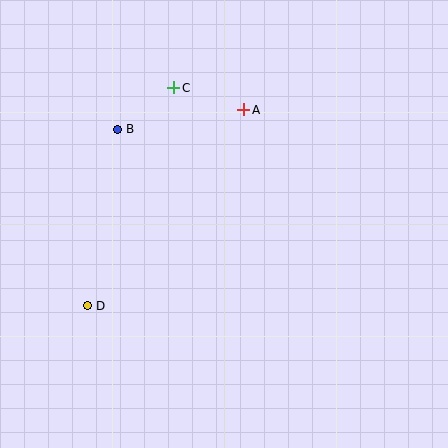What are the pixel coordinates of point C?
Point C is at (174, 88).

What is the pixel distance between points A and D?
The distance between A and D is 251 pixels.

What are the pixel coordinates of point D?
Point D is at (88, 306).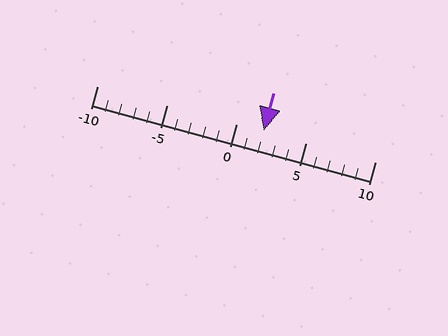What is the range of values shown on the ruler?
The ruler shows values from -10 to 10.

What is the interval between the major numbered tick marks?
The major tick marks are spaced 5 units apart.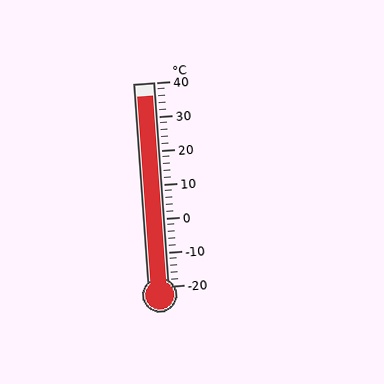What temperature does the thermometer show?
The thermometer shows approximately 36°C.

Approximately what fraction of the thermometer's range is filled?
The thermometer is filled to approximately 95% of its range.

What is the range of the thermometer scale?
The thermometer scale ranges from -20°C to 40°C.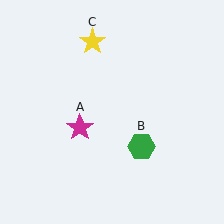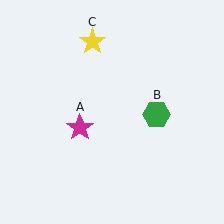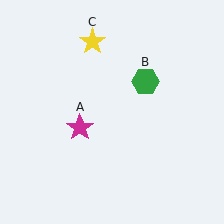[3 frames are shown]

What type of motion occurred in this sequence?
The green hexagon (object B) rotated counterclockwise around the center of the scene.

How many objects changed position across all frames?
1 object changed position: green hexagon (object B).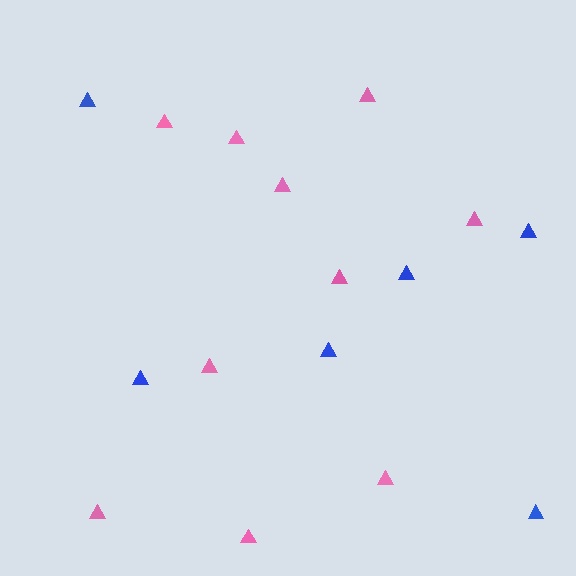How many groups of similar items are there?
There are 2 groups: one group of blue triangles (6) and one group of pink triangles (10).